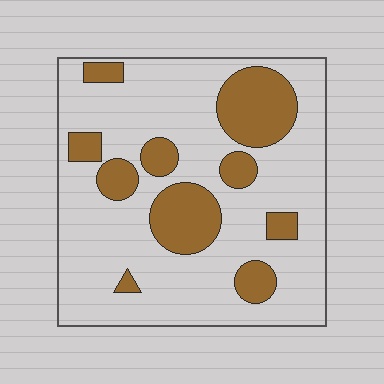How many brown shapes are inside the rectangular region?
10.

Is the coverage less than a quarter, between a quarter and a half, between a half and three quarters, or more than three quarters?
Less than a quarter.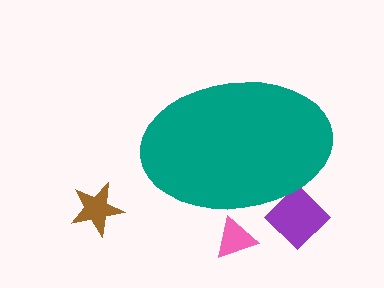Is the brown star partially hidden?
No, the brown star is fully visible.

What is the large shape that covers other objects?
A teal ellipse.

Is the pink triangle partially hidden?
Yes, the pink triangle is partially hidden behind the teal ellipse.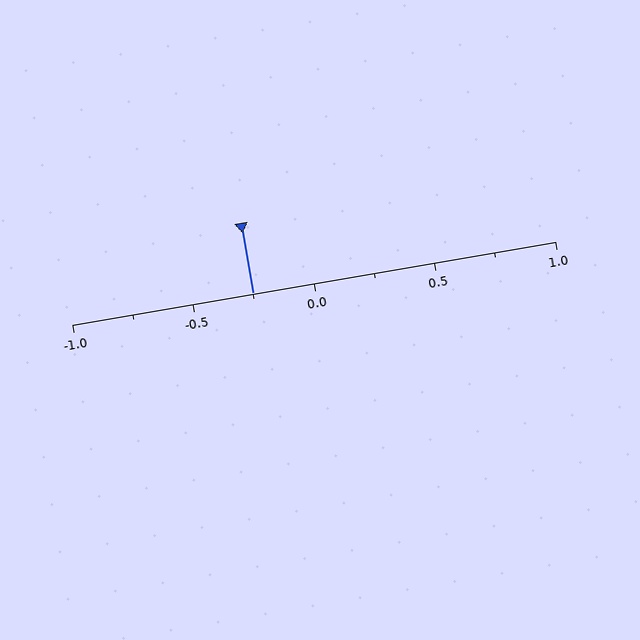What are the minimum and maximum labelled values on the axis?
The axis runs from -1.0 to 1.0.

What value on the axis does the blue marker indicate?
The marker indicates approximately -0.25.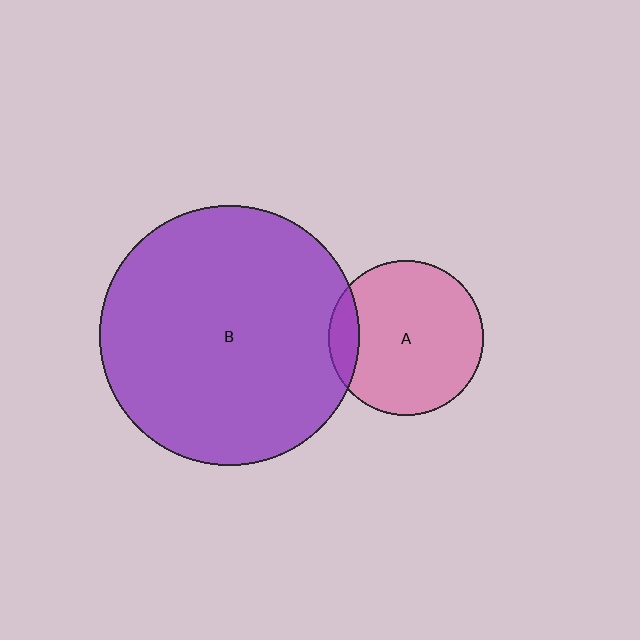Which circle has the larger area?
Circle B (purple).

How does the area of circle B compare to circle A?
Approximately 2.8 times.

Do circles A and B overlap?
Yes.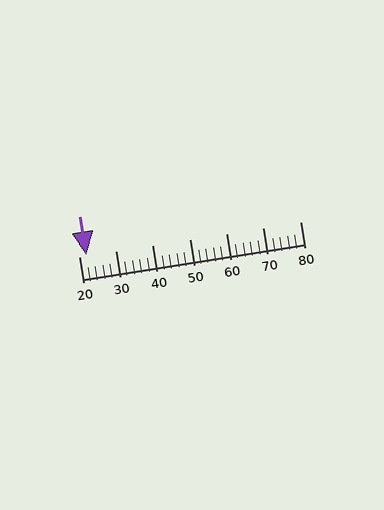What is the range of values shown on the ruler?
The ruler shows values from 20 to 80.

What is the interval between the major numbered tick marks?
The major tick marks are spaced 10 units apart.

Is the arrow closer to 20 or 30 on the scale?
The arrow is closer to 20.